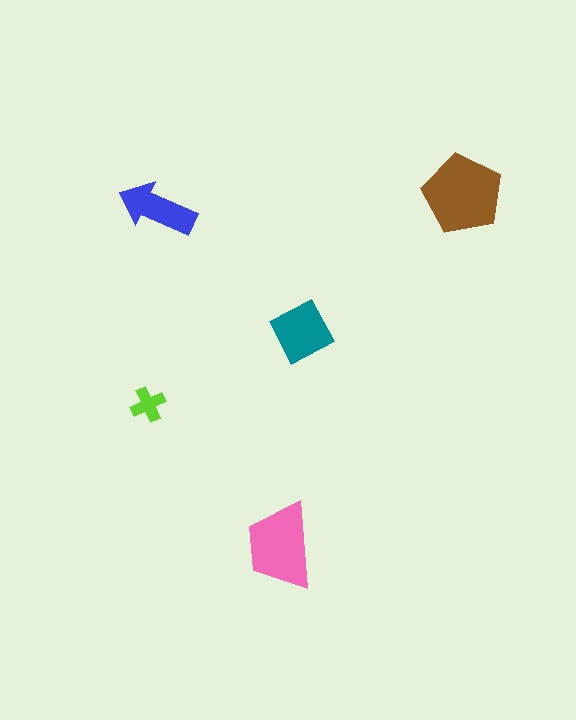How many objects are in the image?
There are 5 objects in the image.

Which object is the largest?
The brown pentagon.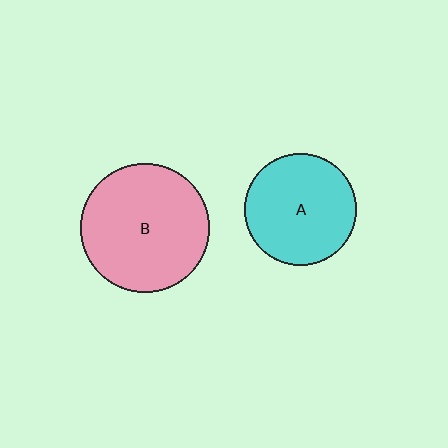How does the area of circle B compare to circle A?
Approximately 1.3 times.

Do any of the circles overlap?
No, none of the circles overlap.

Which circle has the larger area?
Circle B (pink).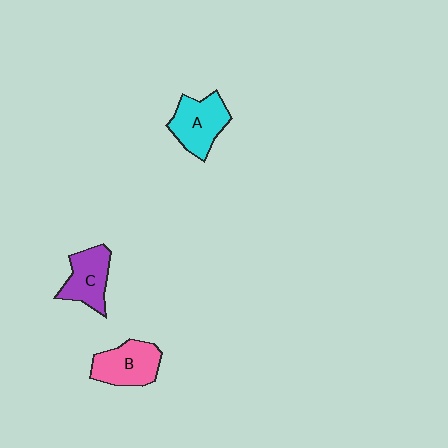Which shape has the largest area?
Shape A (cyan).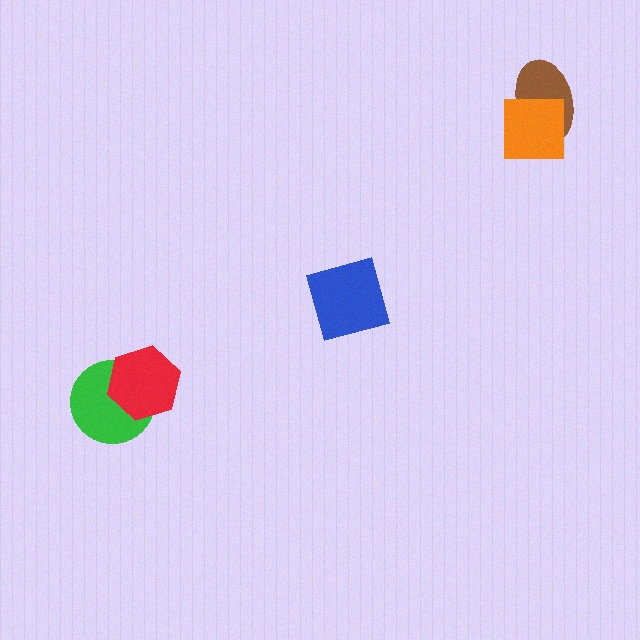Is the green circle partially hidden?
Yes, it is partially covered by another shape.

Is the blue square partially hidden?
No, no other shape covers it.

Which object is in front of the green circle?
The red hexagon is in front of the green circle.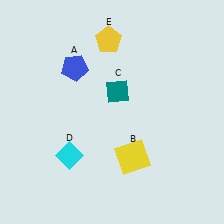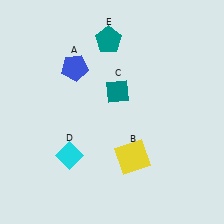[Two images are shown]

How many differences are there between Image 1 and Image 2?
There is 1 difference between the two images.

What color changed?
The pentagon (E) changed from yellow in Image 1 to teal in Image 2.